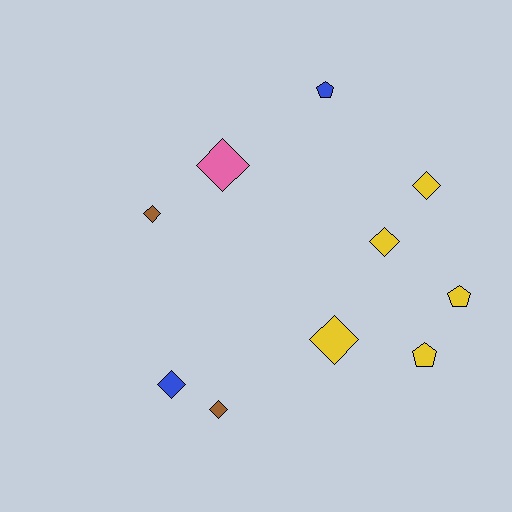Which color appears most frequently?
Yellow, with 5 objects.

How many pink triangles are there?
There are no pink triangles.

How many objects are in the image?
There are 10 objects.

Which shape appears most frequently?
Diamond, with 7 objects.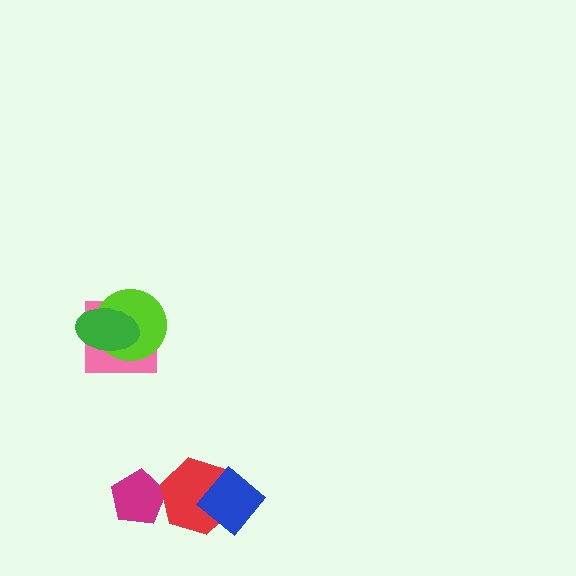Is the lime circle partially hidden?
Yes, it is partially covered by another shape.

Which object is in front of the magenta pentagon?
The red hexagon is in front of the magenta pentagon.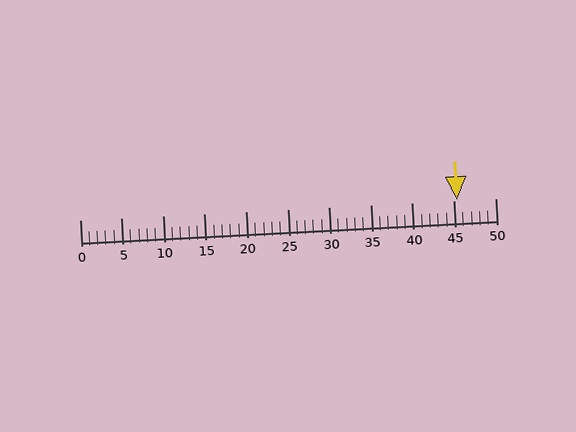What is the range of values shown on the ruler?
The ruler shows values from 0 to 50.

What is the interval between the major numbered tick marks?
The major tick marks are spaced 5 units apart.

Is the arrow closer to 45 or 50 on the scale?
The arrow is closer to 45.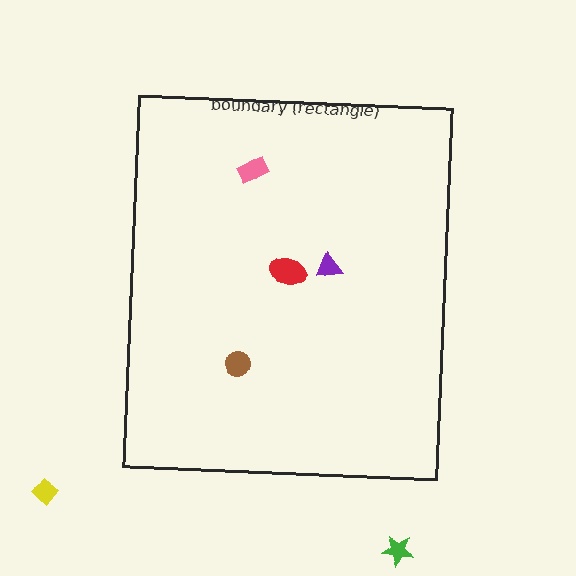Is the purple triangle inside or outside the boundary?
Inside.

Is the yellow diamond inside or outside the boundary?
Outside.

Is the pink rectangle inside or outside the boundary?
Inside.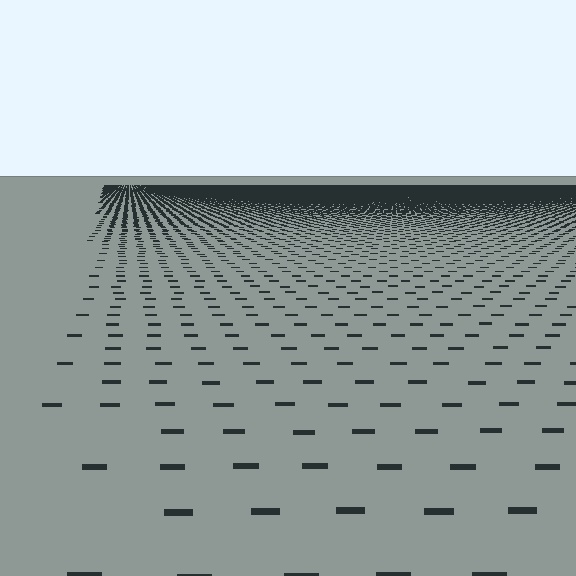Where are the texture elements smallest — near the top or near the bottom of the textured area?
Near the top.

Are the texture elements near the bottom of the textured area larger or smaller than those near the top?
Larger. Near the bottom, elements are closer to the viewer and appear at a bigger on-screen size.